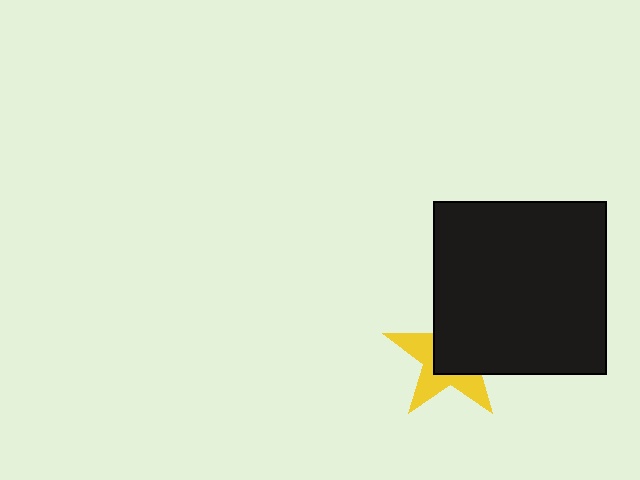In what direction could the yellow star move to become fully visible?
The yellow star could move toward the lower-left. That would shift it out from behind the black square entirely.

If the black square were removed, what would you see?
You would see the complete yellow star.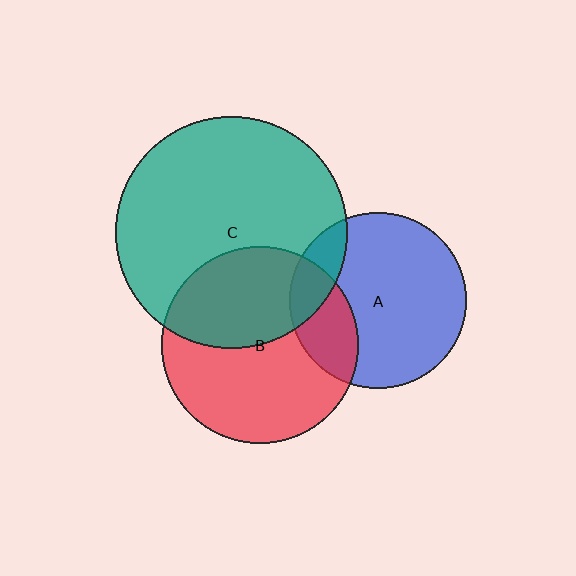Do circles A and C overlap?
Yes.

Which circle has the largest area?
Circle C (teal).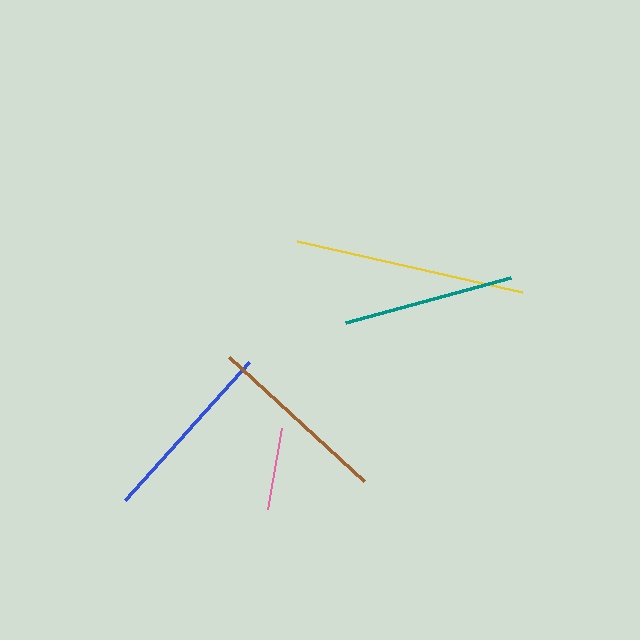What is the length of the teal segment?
The teal segment is approximately 170 pixels long.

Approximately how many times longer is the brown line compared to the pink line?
The brown line is approximately 2.2 times the length of the pink line.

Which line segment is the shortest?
The pink line is the shortest at approximately 83 pixels.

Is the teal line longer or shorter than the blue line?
The blue line is longer than the teal line.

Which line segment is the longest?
The yellow line is the longest at approximately 231 pixels.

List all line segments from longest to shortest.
From longest to shortest: yellow, blue, brown, teal, pink.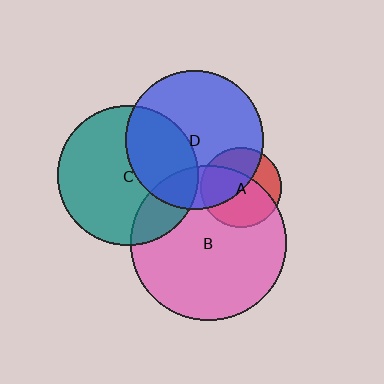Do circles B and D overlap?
Yes.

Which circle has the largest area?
Circle B (pink).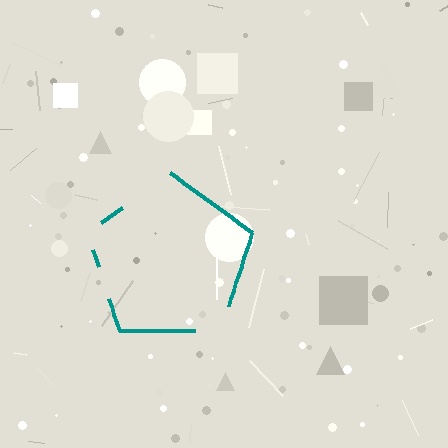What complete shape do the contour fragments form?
The contour fragments form a pentagon.